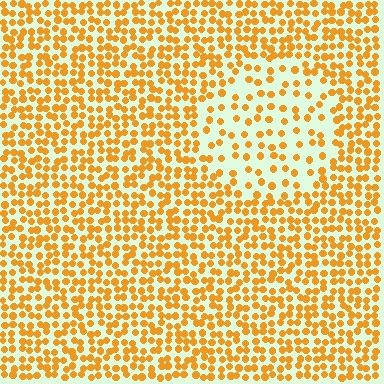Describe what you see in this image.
The image contains small orange elements arranged at two different densities. A circle-shaped region is visible where the elements are less densely packed than the surrounding area.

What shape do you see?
I see a circle.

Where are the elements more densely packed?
The elements are more densely packed outside the circle boundary.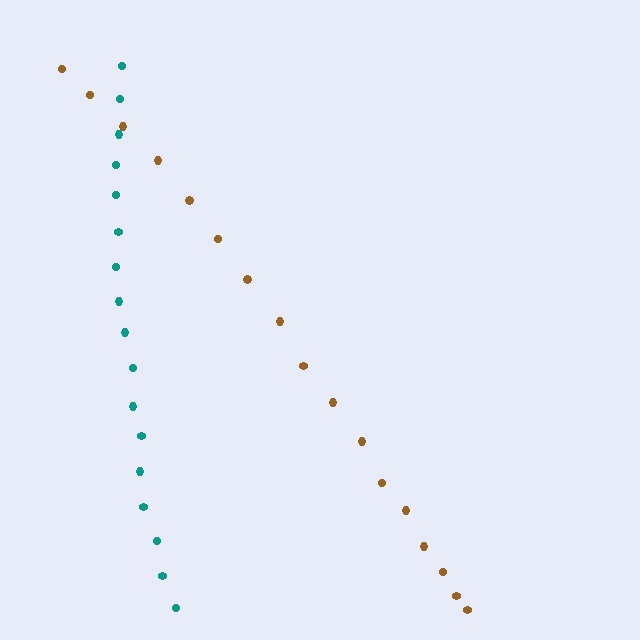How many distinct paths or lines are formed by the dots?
There are 2 distinct paths.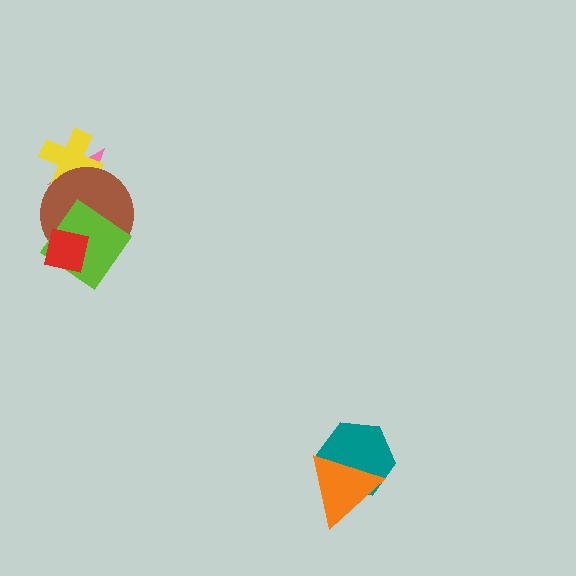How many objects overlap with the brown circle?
4 objects overlap with the brown circle.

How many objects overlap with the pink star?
3 objects overlap with the pink star.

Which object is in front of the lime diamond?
The red square is in front of the lime diamond.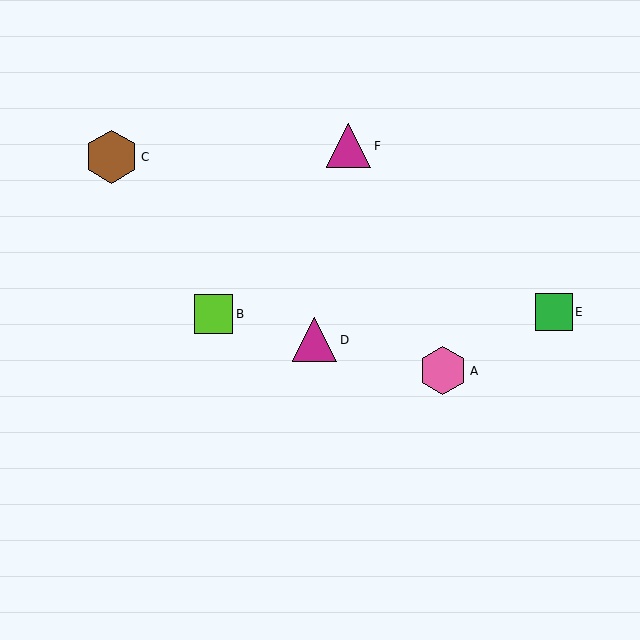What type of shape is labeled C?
Shape C is a brown hexagon.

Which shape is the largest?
The brown hexagon (labeled C) is the largest.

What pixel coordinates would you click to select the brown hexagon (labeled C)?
Click at (111, 157) to select the brown hexagon C.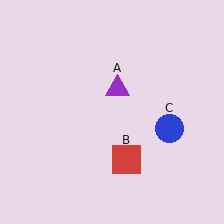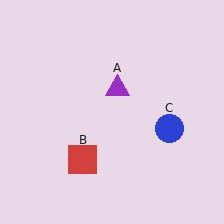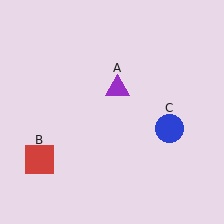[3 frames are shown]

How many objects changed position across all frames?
1 object changed position: red square (object B).